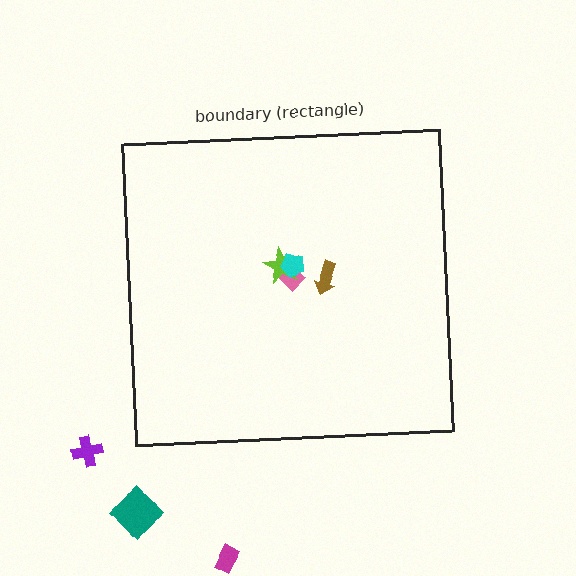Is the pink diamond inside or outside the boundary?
Inside.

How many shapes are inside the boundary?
4 inside, 3 outside.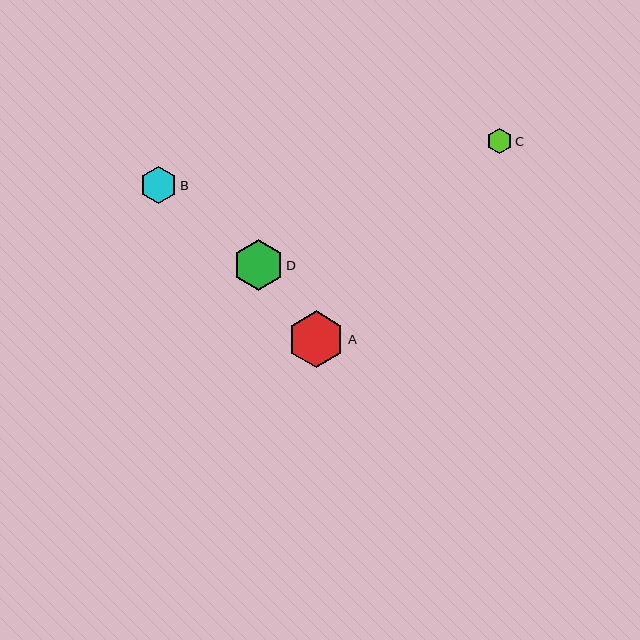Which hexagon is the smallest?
Hexagon C is the smallest with a size of approximately 25 pixels.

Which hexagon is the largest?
Hexagon A is the largest with a size of approximately 57 pixels.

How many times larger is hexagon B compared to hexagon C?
Hexagon B is approximately 1.5 times the size of hexagon C.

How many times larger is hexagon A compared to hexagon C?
Hexagon A is approximately 2.3 times the size of hexagon C.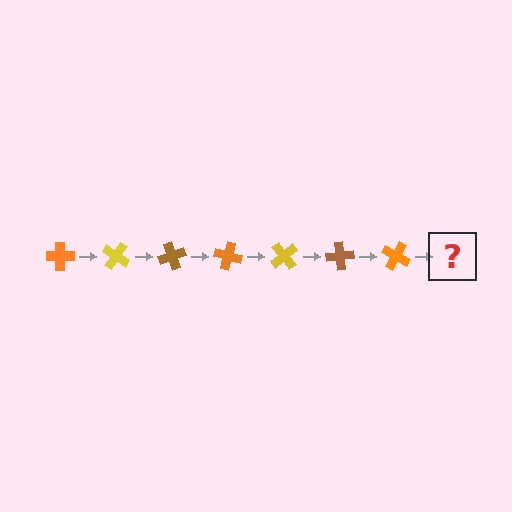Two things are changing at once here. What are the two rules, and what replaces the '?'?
The two rules are that it rotates 35 degrees each step and the color cycles through orange, yellow, and brown. The '?' should be a yellow cross, rotated 245 degrees from the start.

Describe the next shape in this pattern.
It should be a yellow cross, rotated 245 degrees from the start.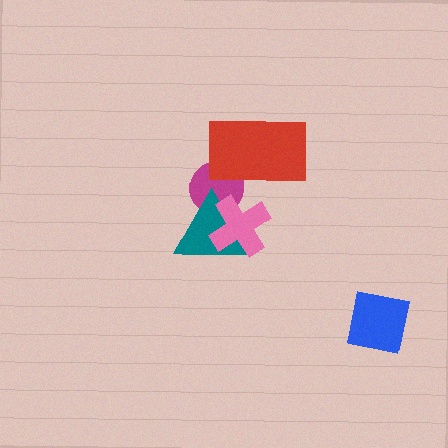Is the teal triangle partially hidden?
Yes, it is partially covered by another shape.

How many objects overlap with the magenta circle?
3 objects overlap with the magenta circle.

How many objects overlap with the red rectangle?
1 object overlaps with the red rectangle.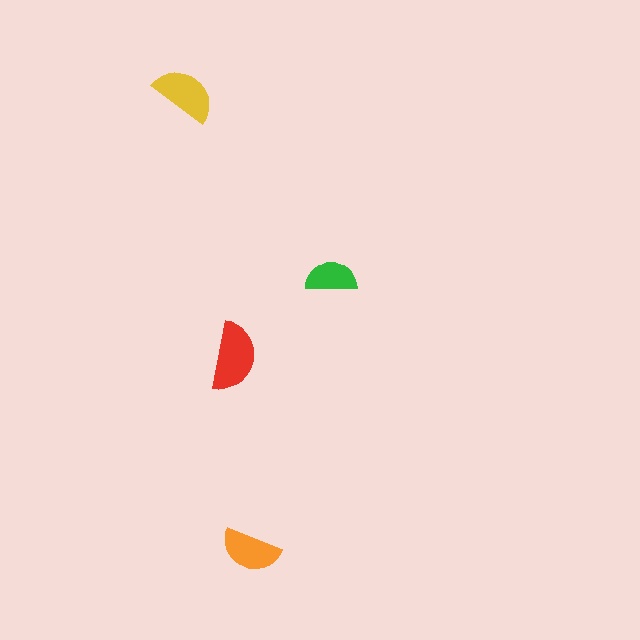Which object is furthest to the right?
The green semicircle is rightmost.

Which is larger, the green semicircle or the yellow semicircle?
The yellow one.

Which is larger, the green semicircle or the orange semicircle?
The orange one.